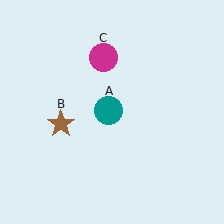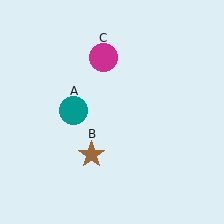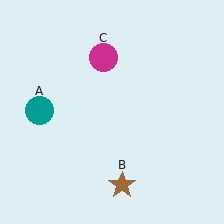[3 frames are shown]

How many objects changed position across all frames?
2 objects changed position: teal circle (object A), brown star (object B).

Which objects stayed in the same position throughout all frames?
Magenta circle (object C) remained stationary.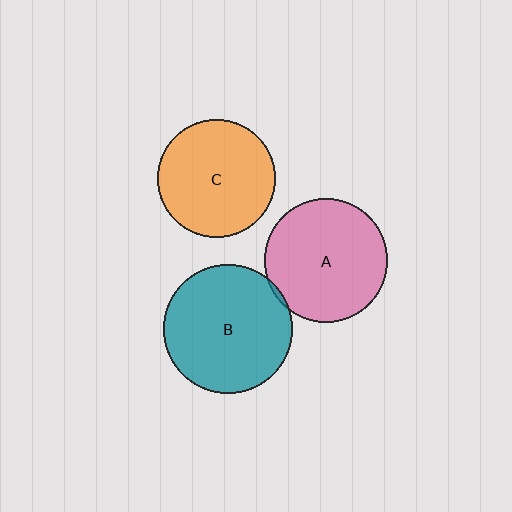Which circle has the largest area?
Circle B (teal).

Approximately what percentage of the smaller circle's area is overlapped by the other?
Approximately 5%.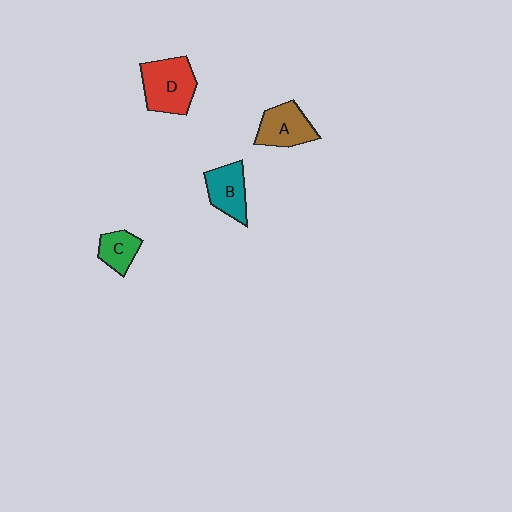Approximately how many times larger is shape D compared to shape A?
Approximately 1.3 times.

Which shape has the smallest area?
Shape C (green).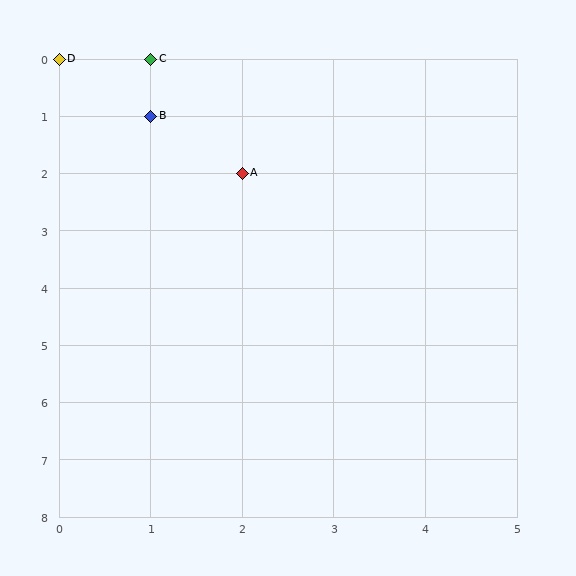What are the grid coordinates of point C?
Point C is at grid coordinates (1, 0).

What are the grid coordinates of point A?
Point A is at grid coordinates (2, 2).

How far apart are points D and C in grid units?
Points D and C are 1 column apart.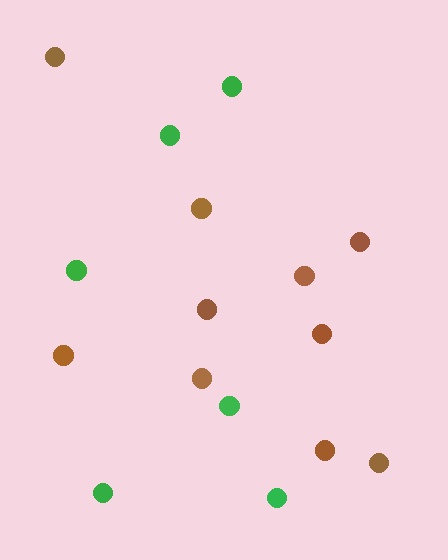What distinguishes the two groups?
There are 2 groups: one group of green circles (6) and one group of brown circles (10).